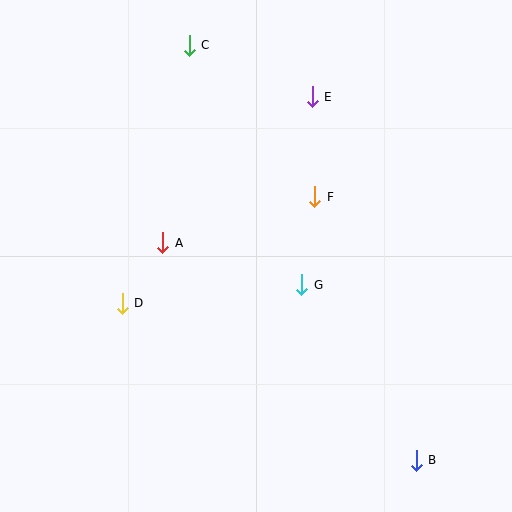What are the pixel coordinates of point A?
Point A is at (163, 243).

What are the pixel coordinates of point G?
Point G is at (302, 285).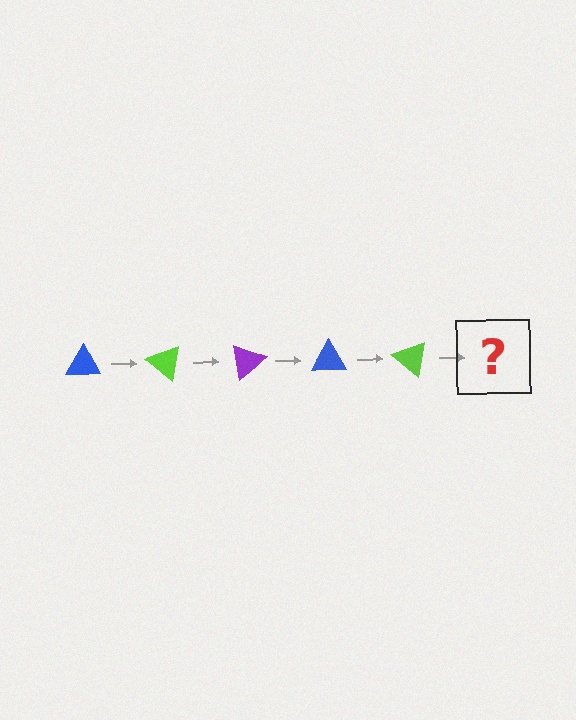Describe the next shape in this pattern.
It should be a purple triangle, rotated 200 degrees from the start.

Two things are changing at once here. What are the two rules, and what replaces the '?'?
The two rules are that it rotates 40 degrees each step and the color cycles through blue, lime, and purple. The '?' should be a purple triangle, rotated 200 degrees from the start.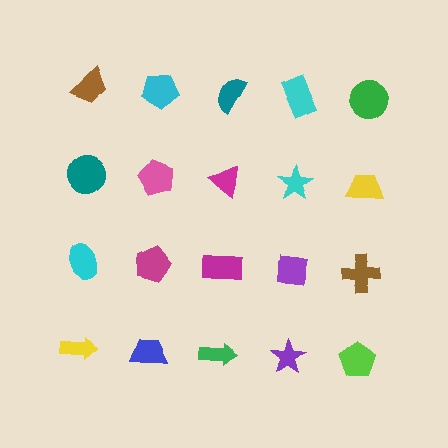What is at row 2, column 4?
A cyan star.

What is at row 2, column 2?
A pink pentagon.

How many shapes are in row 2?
5 shapes.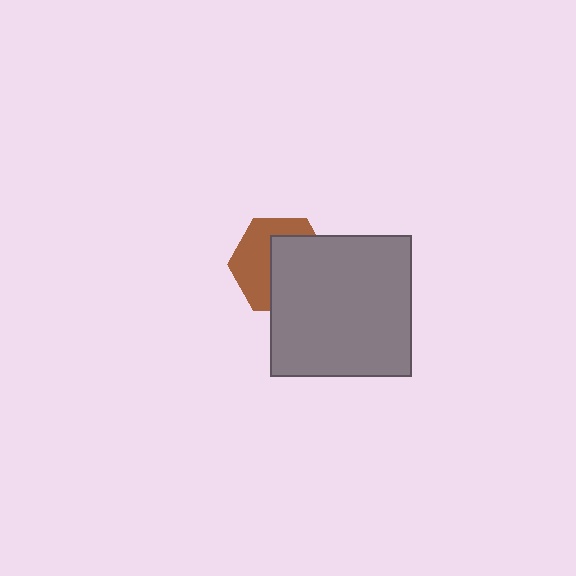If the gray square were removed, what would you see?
You would see the complete brown hexagon.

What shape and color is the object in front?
The object in front is a gray square.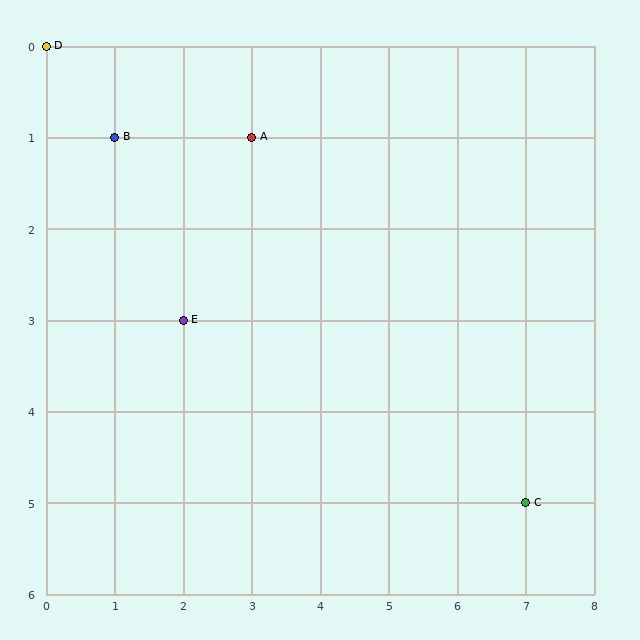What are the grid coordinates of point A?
Point A is at grid coordinates (3, 1).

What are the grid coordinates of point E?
Point E is at grid coordinates (2, 3).